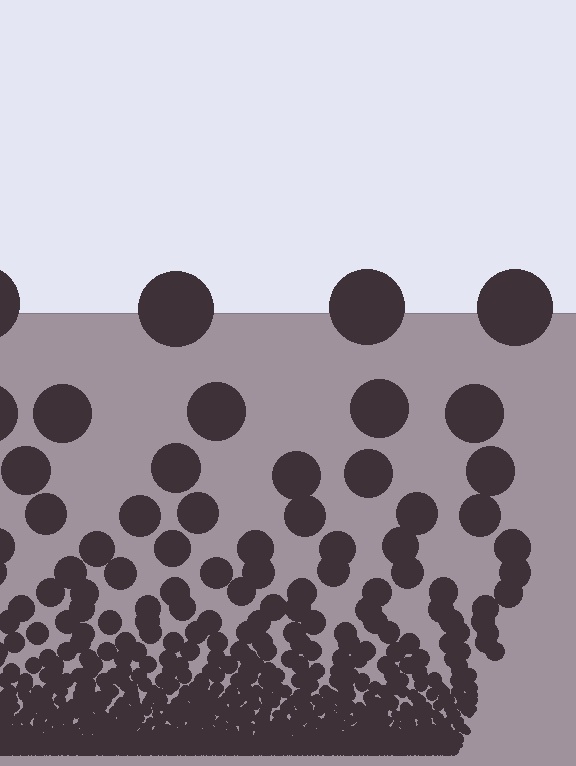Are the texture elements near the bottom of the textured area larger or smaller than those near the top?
Smaller. The gradient is inverted — elements near the bottom are smaller and denser.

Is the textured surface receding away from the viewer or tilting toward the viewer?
The surface appears to tilt toward the viewer. Texture elements get larger and sparser toward the top.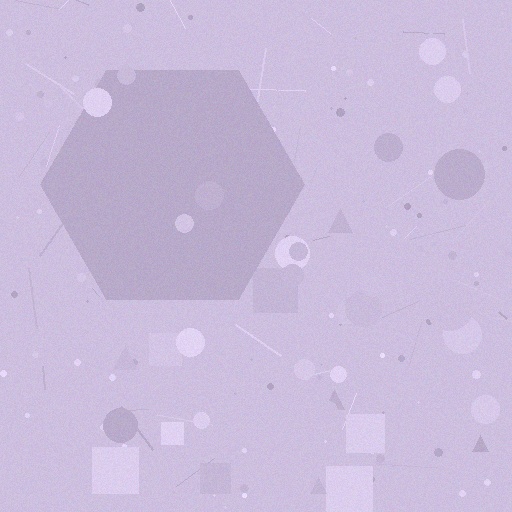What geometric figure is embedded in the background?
A hexagon is embedded in the background.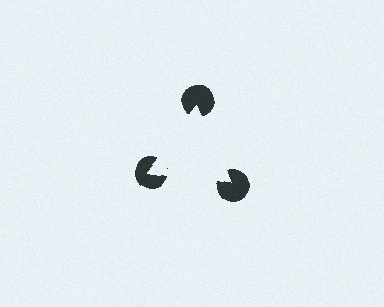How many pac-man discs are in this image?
There are 3 — one at each vertex of the illusory triangle.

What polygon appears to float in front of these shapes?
An illusory triangle — its edges are inferred from the aligned wedge cuts in the pac-man discs, not physically drawn.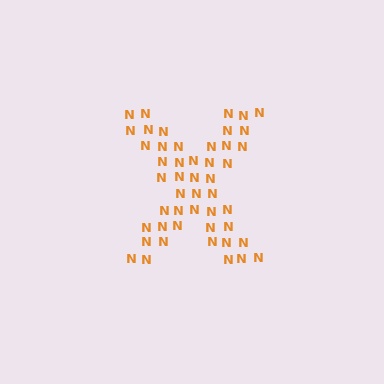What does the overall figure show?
The overall figure shows the letter X.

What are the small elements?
The small elements are letter N's.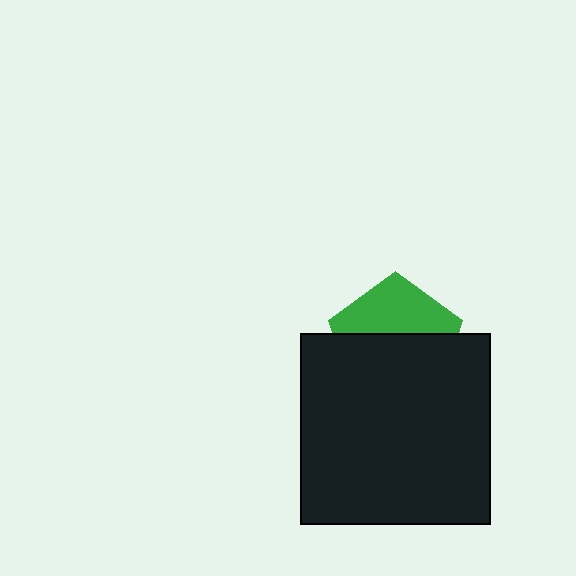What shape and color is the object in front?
The object in front is a black square.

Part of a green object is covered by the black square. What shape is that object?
It is a pentagon.